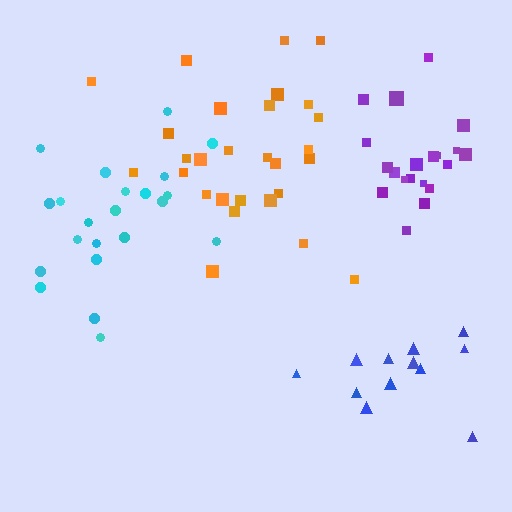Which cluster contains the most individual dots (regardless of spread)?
Orange (28).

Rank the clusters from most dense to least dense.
purple, cyan, blue, orange.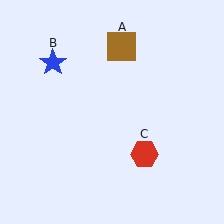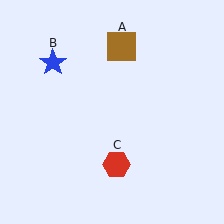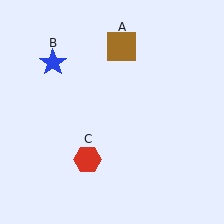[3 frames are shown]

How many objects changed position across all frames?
1 object changed position: red hexagon (object C).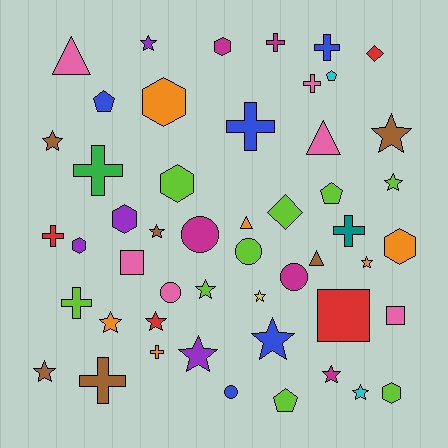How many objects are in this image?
There are 50 objects.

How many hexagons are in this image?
There are 7 hexagons.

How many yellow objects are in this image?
There is 1 yellow object.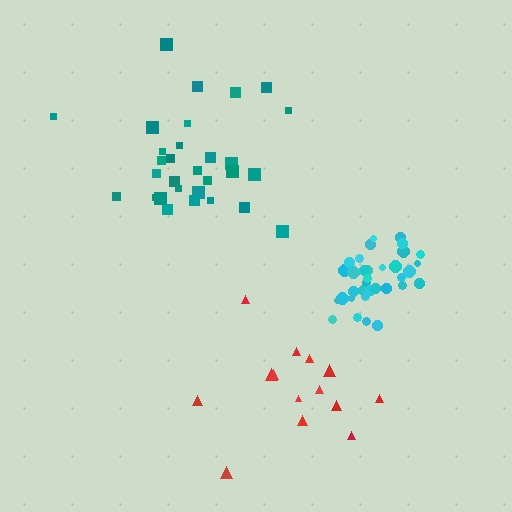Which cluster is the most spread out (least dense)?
Red.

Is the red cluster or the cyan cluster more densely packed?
Cyan.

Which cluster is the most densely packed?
Cyan.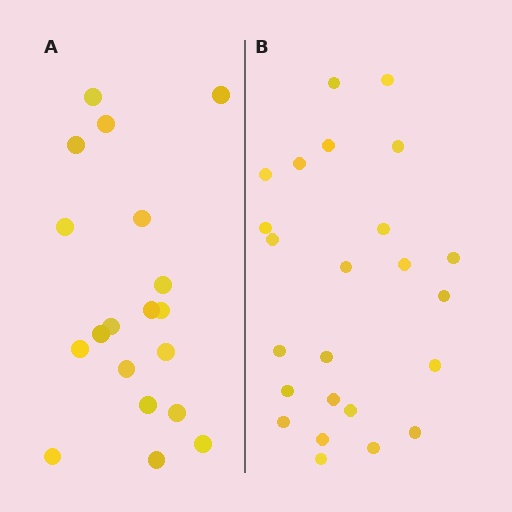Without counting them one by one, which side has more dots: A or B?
Region B (the right region) has more dots.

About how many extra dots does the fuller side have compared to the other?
Region B has about 5 more dots than region A.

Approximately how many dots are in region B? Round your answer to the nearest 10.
About 20 dots. (The exact count is 24, which rounds to 20.)